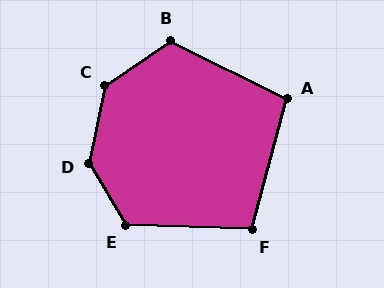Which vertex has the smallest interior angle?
A, at approximately 102 degrees.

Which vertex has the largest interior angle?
D, at approximately 138 degrees.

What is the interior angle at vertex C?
Approximately 136 degrees (obtuse).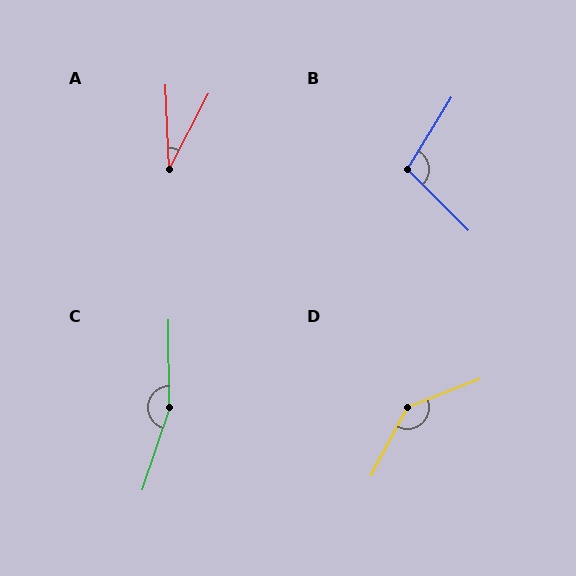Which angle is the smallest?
A, at approximately 29 degrees.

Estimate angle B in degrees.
Approximately 103 degrees.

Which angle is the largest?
C, at approximately 162 degrees.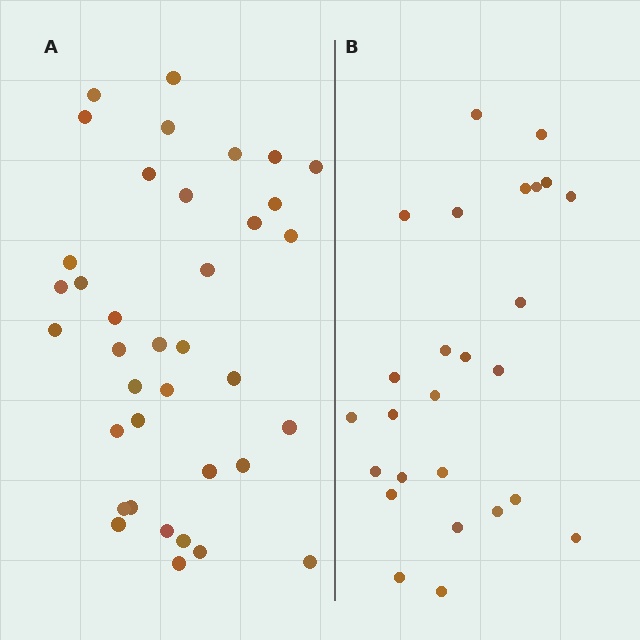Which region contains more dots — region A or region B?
Region A (the left region) has more dots.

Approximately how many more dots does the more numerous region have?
Region A has roughly 12 or so more dots than region B.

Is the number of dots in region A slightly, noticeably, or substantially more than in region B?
Region A has noticeably more, but not dramatically so. The ratio is roughly 1.4 to 1.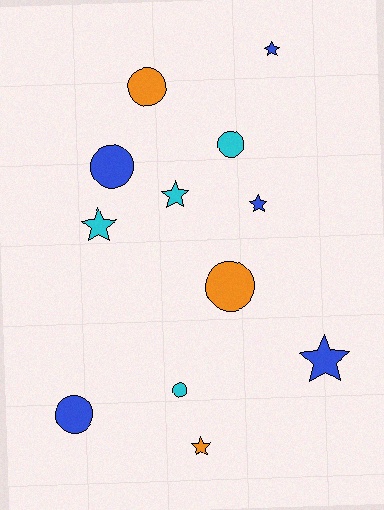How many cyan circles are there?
There are 2 cyan circles.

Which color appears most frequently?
Blue, with 5 objects.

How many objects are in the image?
There are 12 objects.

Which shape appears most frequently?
Star, with 6 objects.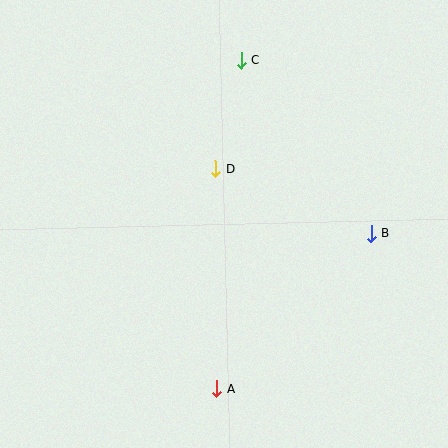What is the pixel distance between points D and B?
The distance between D and B is 169 pixels.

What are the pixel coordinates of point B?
Point B is at (371, 234).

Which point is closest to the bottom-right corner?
Point B is closest to the bottom-right corner.